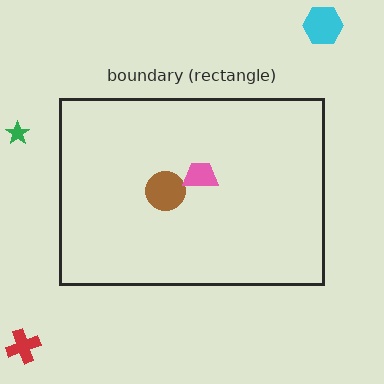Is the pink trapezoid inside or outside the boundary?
Inside.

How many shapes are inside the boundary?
2 inside, 3 outside.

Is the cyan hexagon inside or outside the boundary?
Outside.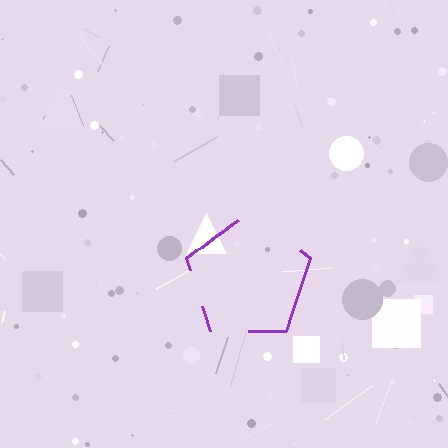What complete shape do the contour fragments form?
The contour fragments form a pentagon.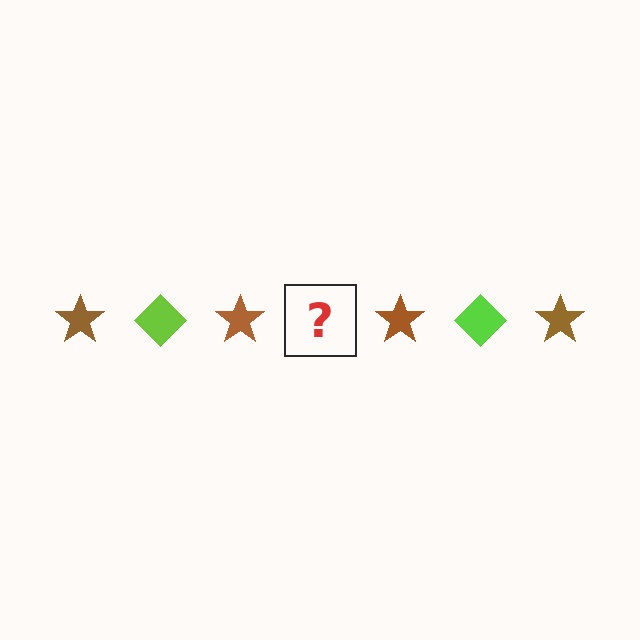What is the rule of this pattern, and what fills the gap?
The rule is that the pattern alternates between brown star and lime diamond. The gap should be filled with a lime diamond.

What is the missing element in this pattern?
The missing element is a lime diamond.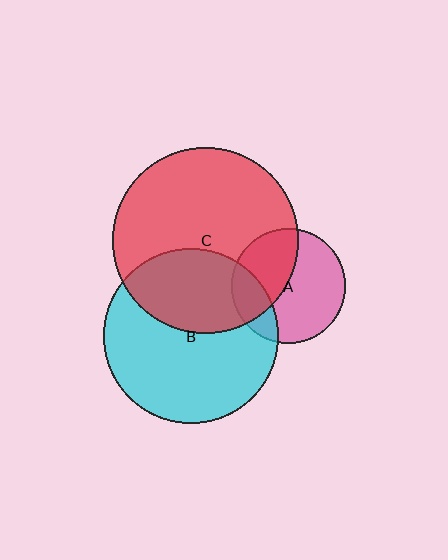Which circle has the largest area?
Circle C (red).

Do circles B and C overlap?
Yes.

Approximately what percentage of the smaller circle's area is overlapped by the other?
Approximately 35%.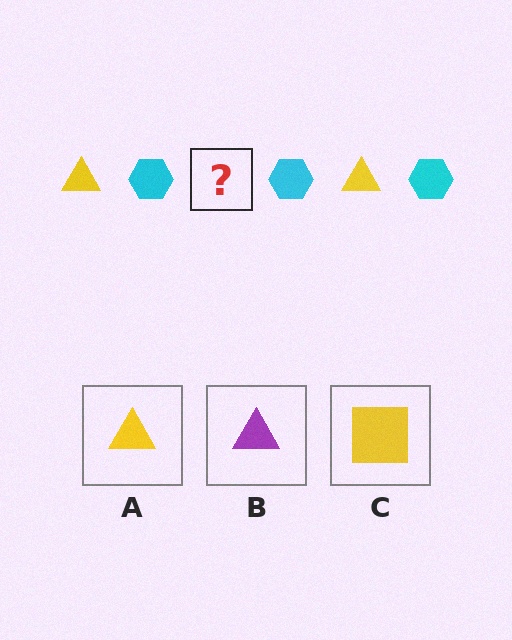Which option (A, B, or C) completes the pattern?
A.